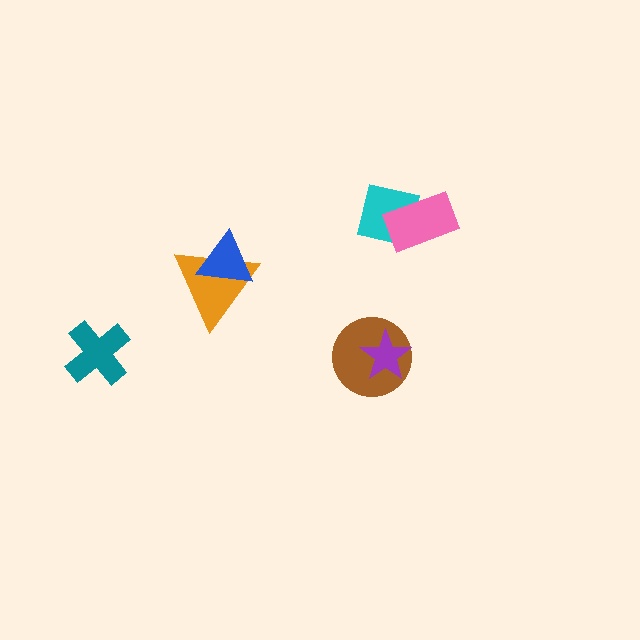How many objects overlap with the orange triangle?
1 object overlaps with the orange triangle.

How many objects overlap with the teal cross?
0 objects overlap with the teal cross.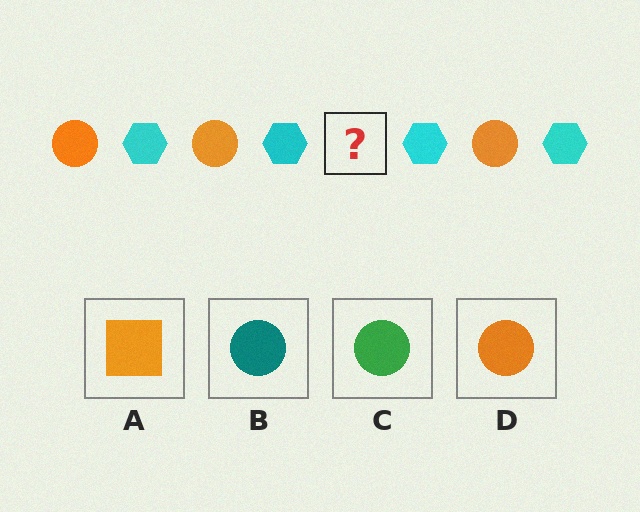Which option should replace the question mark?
Option D.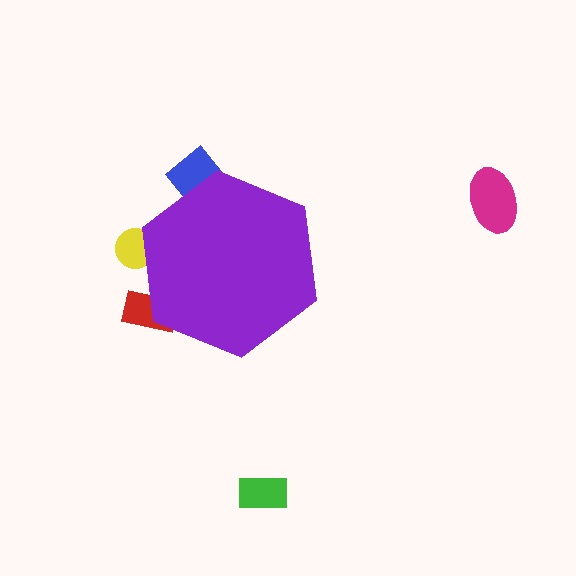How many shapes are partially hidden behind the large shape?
3 shapes are partially hidden.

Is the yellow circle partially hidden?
Yes, the yellow circle is partially hidden behind the purple hexagon.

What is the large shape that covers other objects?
A purple hexagon.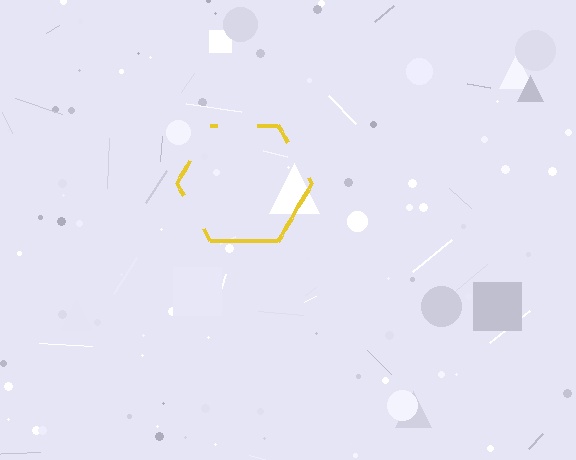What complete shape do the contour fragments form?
The contour fragments form a hexagon.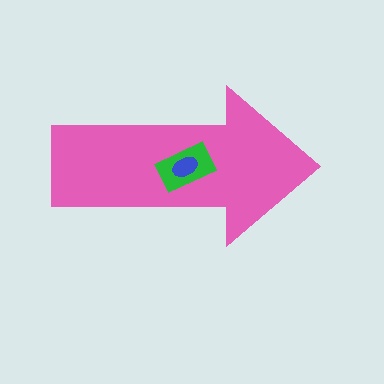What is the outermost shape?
The pink arrow.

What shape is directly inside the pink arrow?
The green rectangle.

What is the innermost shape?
The blue ellipse.